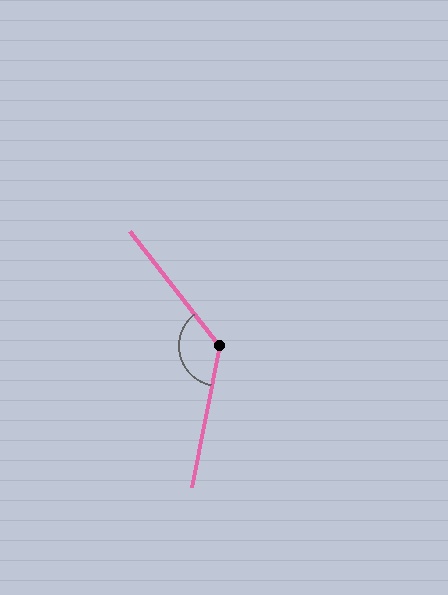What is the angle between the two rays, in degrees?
Approximately 131 degrees.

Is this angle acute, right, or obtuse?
It is obtuse.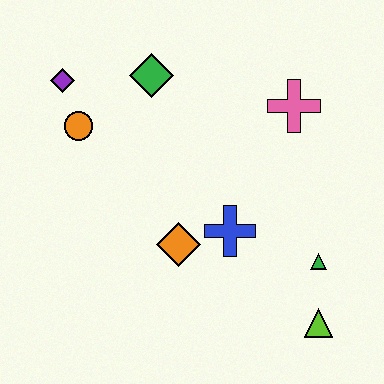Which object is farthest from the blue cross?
The purple diamond is farthest from the blue cross.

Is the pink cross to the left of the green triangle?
Yes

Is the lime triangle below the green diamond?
Yes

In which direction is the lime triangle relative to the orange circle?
The lime triangle is to the right of the orange circle.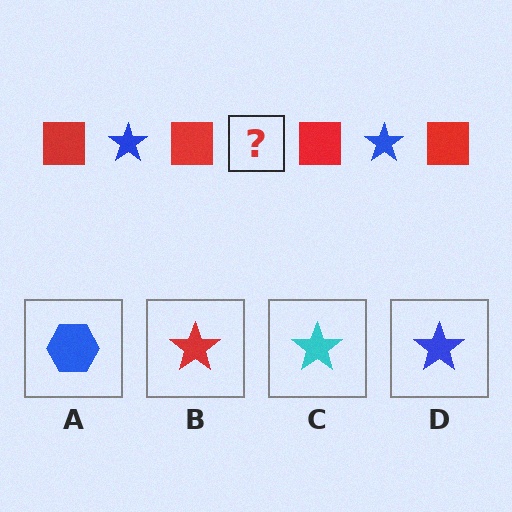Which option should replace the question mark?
Option D.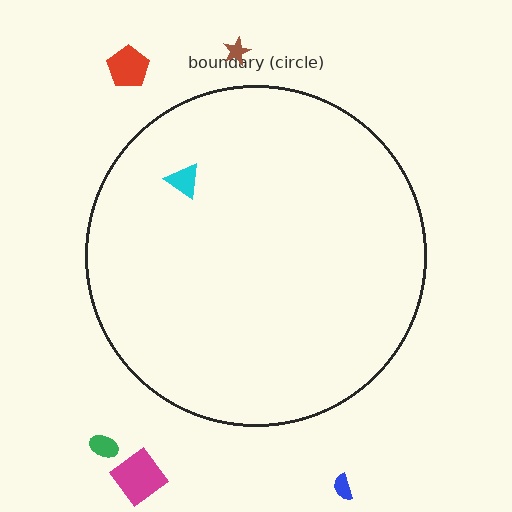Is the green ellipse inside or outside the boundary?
Outside.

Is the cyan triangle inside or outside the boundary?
Inside.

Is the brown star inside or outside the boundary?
Outside.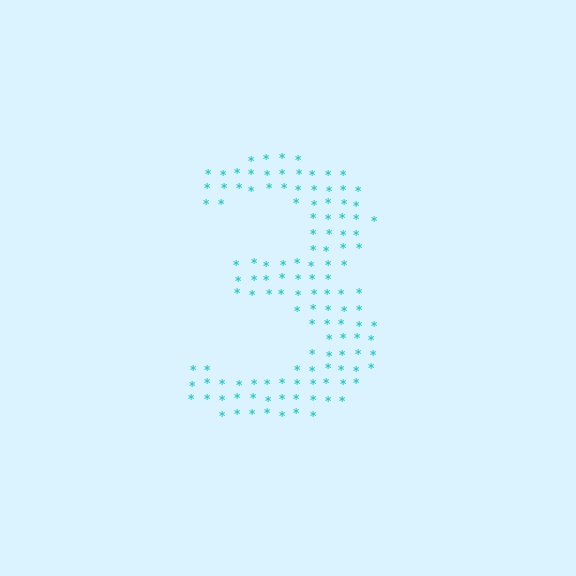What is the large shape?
The large shape is the digit 3.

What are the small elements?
The small elements are asterisks.